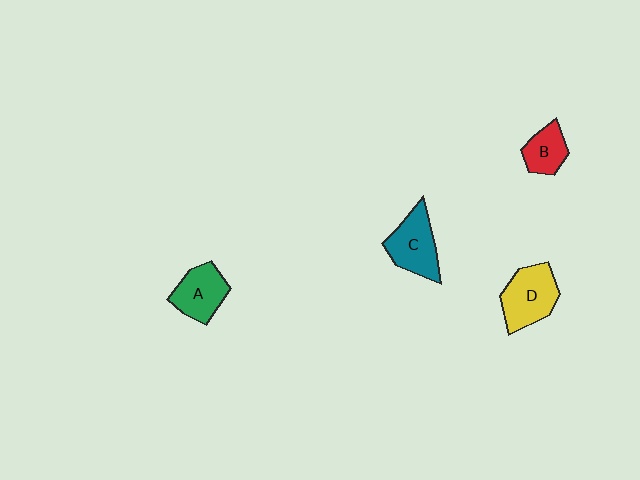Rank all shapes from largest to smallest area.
From largest to smallest: D (yellow), C (teal), A (green), B (red).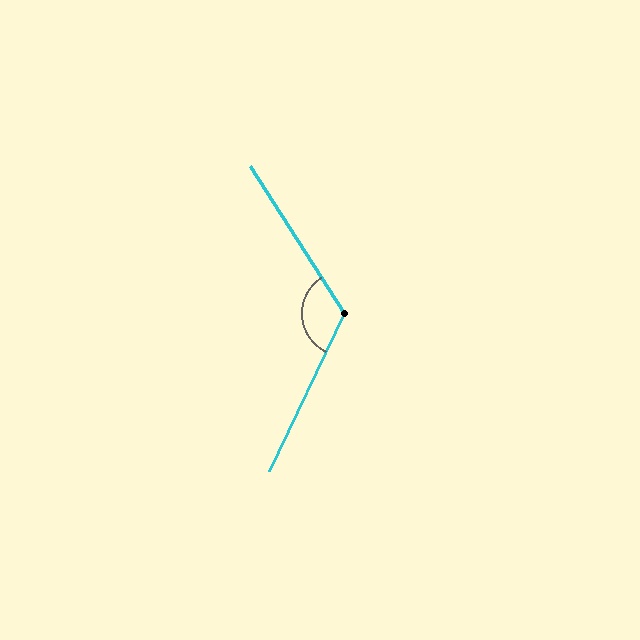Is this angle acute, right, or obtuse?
It is obtuse.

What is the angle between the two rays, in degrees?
Approximately 122 degrees.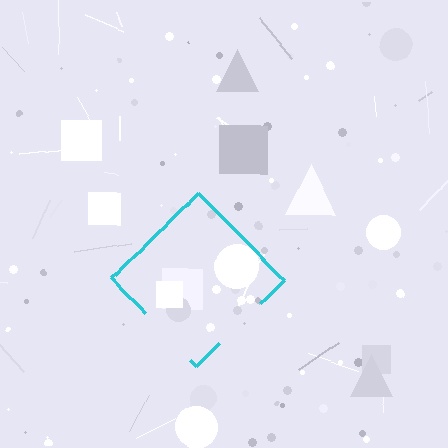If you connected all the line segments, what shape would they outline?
They would outline a diamond.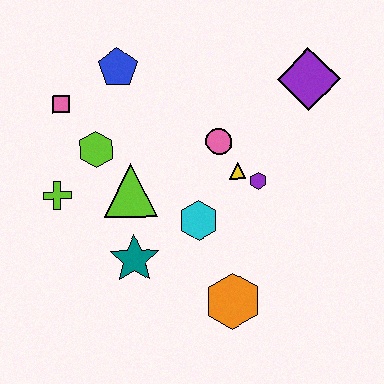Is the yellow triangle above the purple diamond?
No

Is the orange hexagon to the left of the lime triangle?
No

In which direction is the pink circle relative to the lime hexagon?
The pink circle is to the right of the lime hexagon.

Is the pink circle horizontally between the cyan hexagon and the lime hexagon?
No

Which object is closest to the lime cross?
The lime hexagon is closest to the lime cross.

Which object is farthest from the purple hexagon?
The pink square is farthest from the purple hexagon.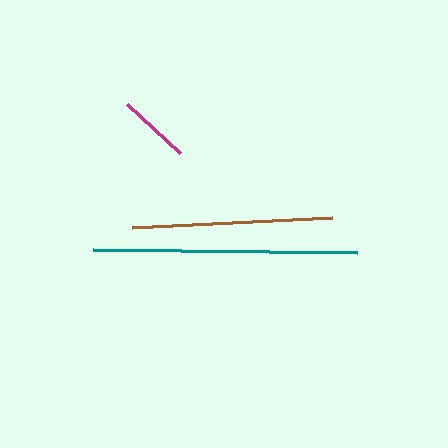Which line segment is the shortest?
The magenta line is the shortest at approximately 72 pixels.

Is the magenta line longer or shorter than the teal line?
The teal line is longer than the magenta line.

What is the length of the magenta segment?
The magenta segment is approximately 72 pixels long.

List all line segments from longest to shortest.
From longest to shortest: teal, brown, magenta.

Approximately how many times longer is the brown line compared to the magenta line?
The brown line is approximately 2.8 times the length of the magenta line.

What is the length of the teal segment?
The teal segment is approximately 265 pixels long.